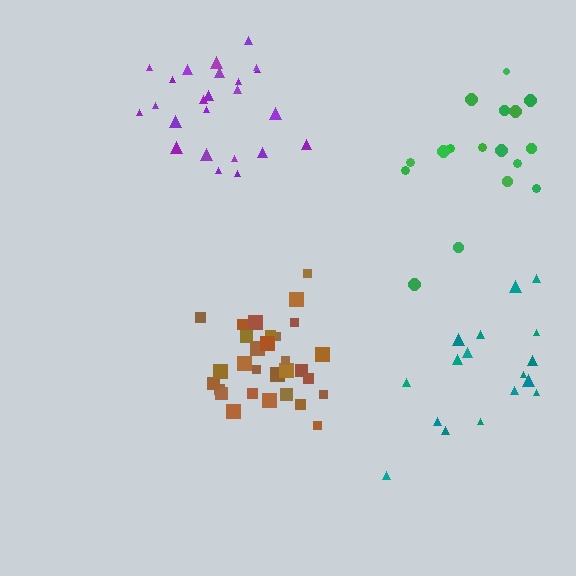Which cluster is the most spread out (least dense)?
Green.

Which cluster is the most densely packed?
Brown.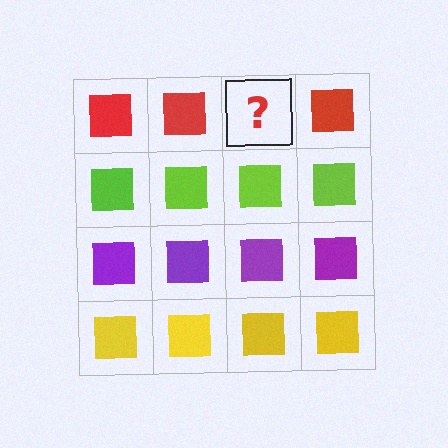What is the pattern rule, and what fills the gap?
The rule is that each row has a consistent color. The gap should be filled with a red square.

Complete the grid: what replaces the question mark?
The question mark should be replaced with a red square.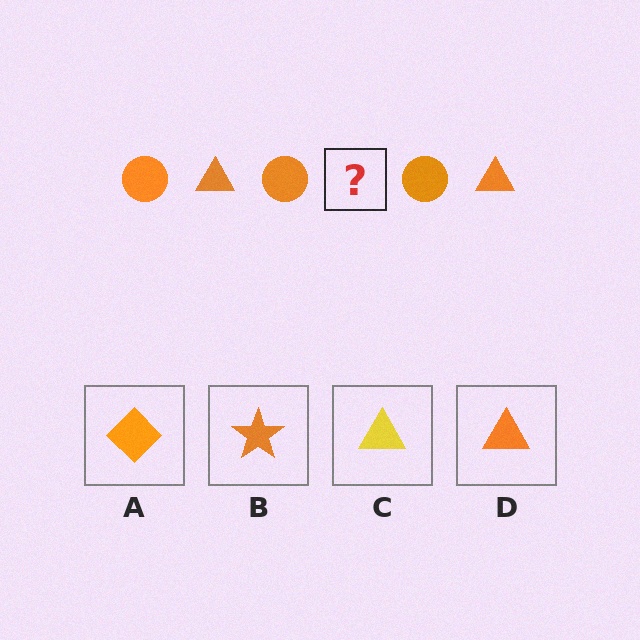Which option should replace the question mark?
Option D.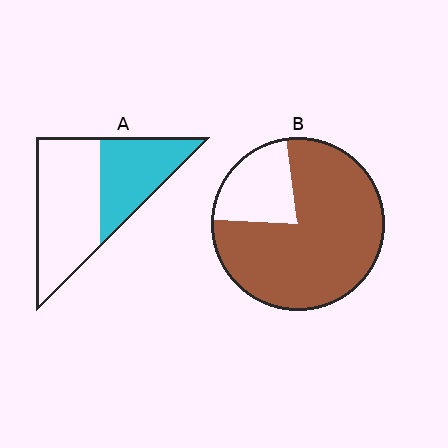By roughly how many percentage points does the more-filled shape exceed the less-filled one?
By roughly 40 percentage points (B over A).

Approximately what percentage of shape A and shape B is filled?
A is approximately 40% and B is approximately 80%.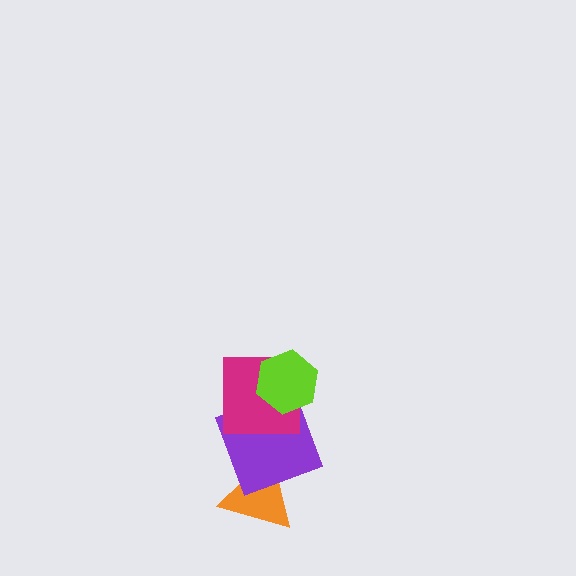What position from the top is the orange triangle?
The orange triangle is 4th from the top.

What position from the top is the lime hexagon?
The lime hexagon is 1st from the top.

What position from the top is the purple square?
The purple square is 3rd from the top.